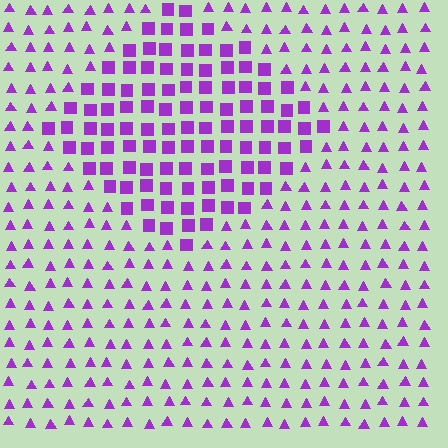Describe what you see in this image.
The image is filled with small purple elements arranged in a uniform grid. A diamond-shaped region contains squares, while the surrounding area contains triangles. The boundary is defined purely by the change in element shape.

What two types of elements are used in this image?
The image uses squares inside the diamond region and triangles outside it.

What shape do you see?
I see a diamond.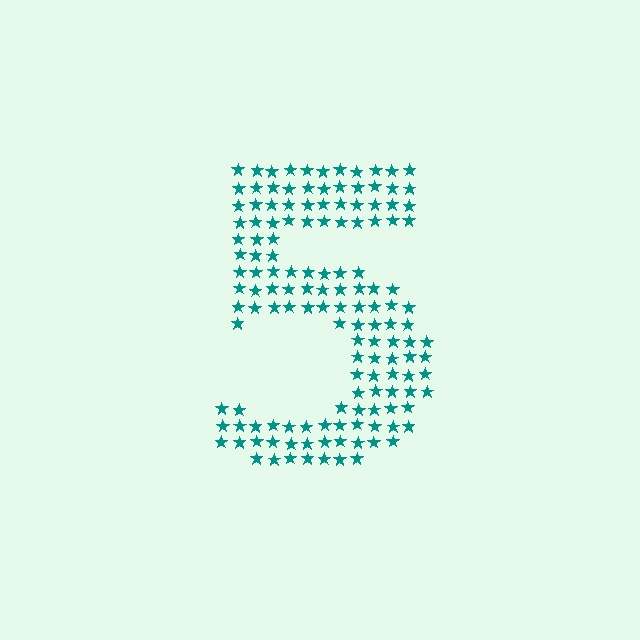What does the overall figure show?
The overall figure shows the digit 5.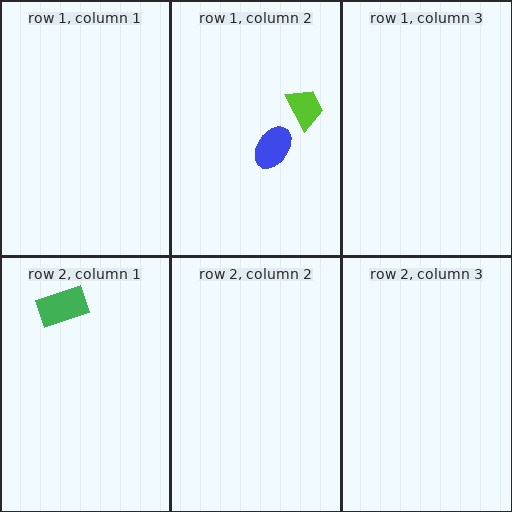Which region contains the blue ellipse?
The row 1, column 2 region.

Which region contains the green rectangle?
The row 2, column 1 region.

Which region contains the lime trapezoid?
The row 1, column 2 region.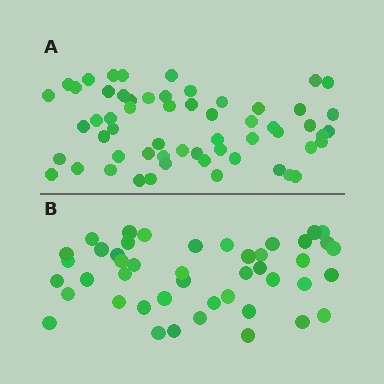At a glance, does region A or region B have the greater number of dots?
Region A (the top region) has more dots.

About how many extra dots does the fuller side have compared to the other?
Region A has approximately 15 more dots than region B.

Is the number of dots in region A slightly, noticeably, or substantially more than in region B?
Region A has noticeably more, but not dramatically so. The ratio is roughly 1.3 to 1.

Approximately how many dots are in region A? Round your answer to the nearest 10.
About 60 dots. (The exact count is 58, which rounds to 60.)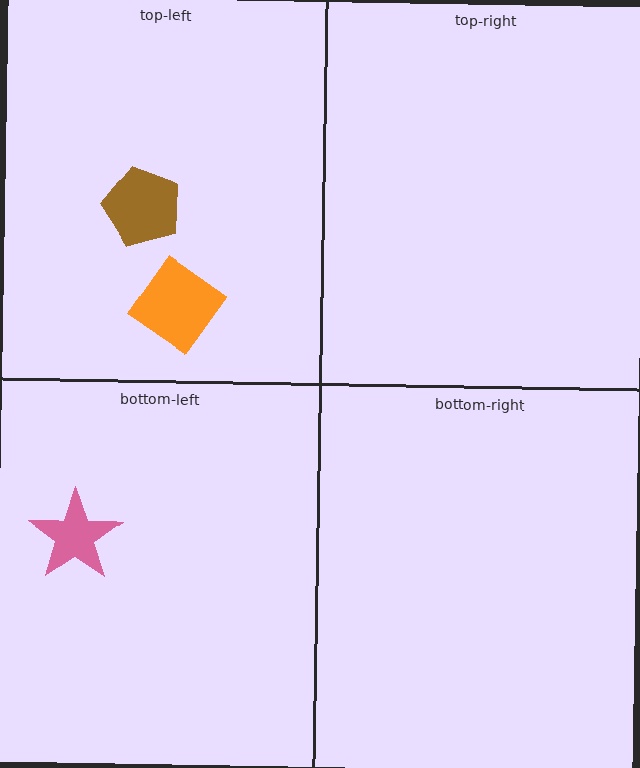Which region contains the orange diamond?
The top-left region.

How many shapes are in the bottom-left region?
1.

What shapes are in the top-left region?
The orange diamond, the brown pentagon.